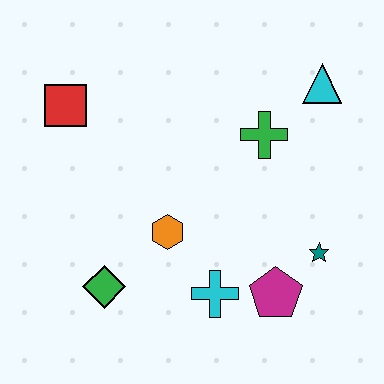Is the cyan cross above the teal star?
No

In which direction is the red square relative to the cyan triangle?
The red square is to the left of the cyan triangle.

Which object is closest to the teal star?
The magenta pentagon is closest to the teal star.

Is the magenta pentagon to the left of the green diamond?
No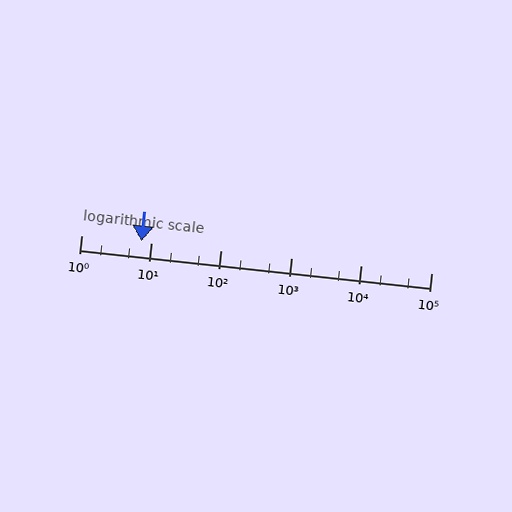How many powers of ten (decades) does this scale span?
The scale spans 5 decades, from 1 to 100000.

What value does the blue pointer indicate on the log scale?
The pointer indicates approximately 7.2.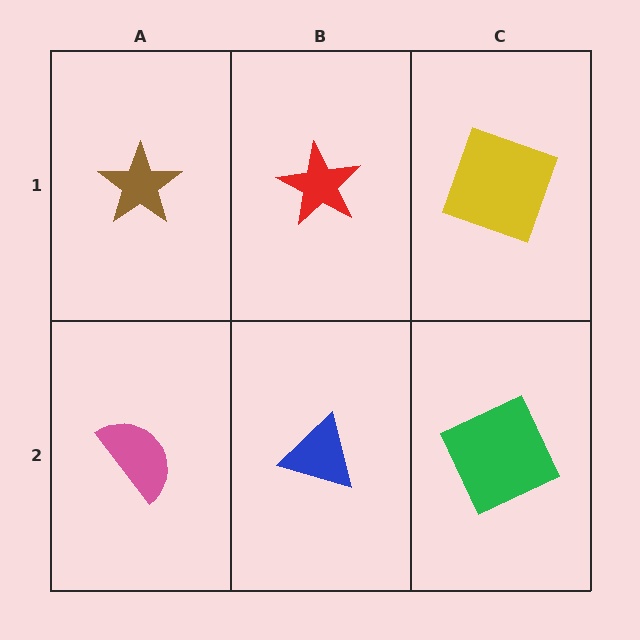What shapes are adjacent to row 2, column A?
A brown star (row 1, column A), a blue triangle (row 2, column B).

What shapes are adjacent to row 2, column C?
A yellow square (row 1, column C), a blue triangle (row 2, column B).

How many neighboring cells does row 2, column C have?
2.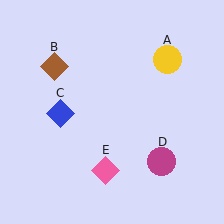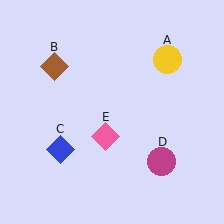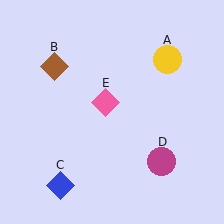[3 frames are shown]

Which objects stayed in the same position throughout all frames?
Yellow circle (object A) and brown diamond (object B) and magenta circle (object D) remained stationary.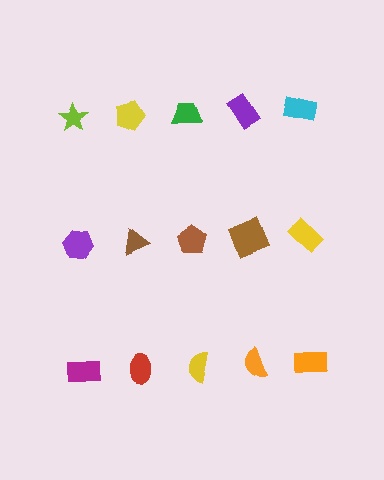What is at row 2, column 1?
A purple hexagon.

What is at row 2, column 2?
A brown triangle.